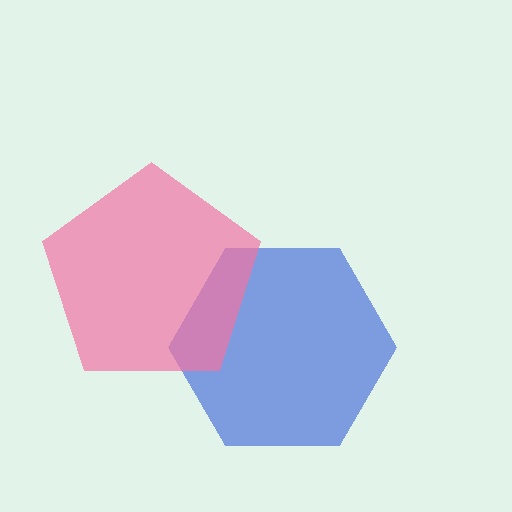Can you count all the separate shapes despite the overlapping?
Yes, there are 2 separate shapes.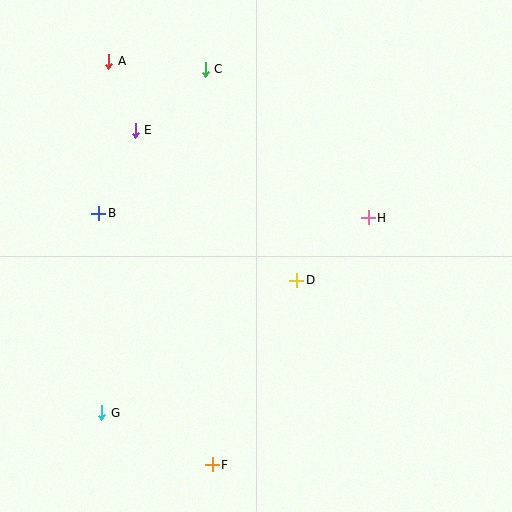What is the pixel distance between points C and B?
The distance between C and B is 179 pixels.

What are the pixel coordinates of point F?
Point F is at (212, 465).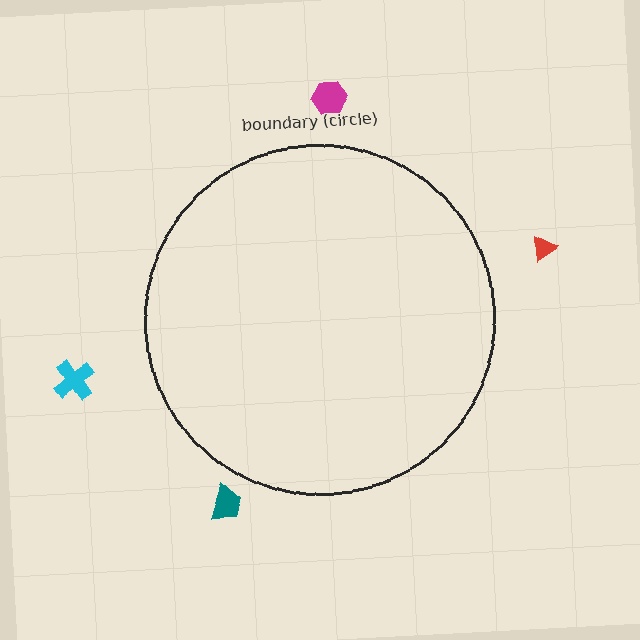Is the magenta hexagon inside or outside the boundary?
Outside.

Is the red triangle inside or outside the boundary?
Outside.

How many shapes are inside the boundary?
0 inside, 4 outside.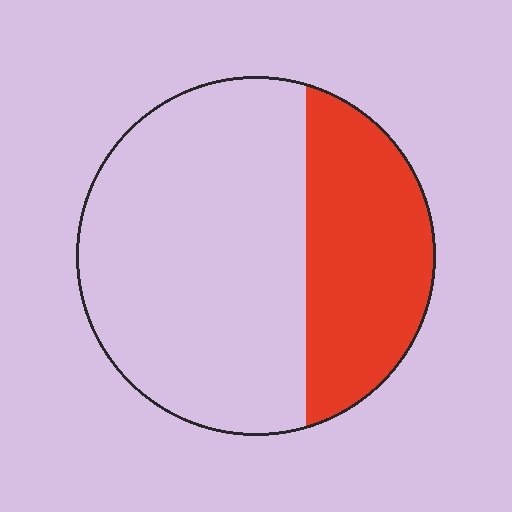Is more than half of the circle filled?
No.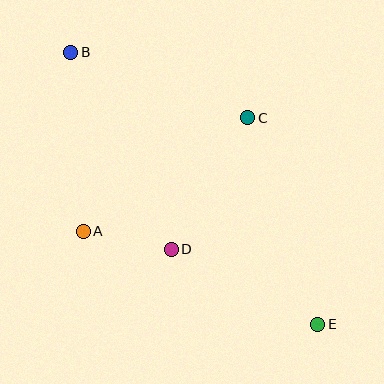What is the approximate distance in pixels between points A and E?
The distance between A and E is approximately 252 pixels.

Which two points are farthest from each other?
Points B and E are farthest from each other.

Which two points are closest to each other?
Points A and D are closest to each other.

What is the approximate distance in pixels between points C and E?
The distance between C and E is approximately 218 pixels.